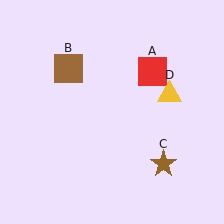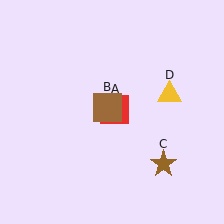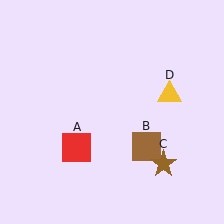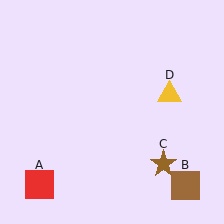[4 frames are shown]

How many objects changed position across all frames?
2 objects changed position: red square (object A), brown square (object B).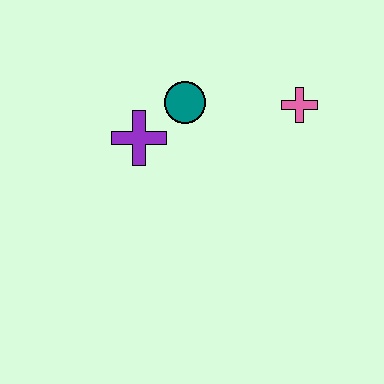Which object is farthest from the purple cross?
The pink cross is farthest from the purple cross.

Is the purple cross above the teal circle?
No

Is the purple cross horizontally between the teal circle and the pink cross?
No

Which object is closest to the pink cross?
The teal circle is closest to the pink cross.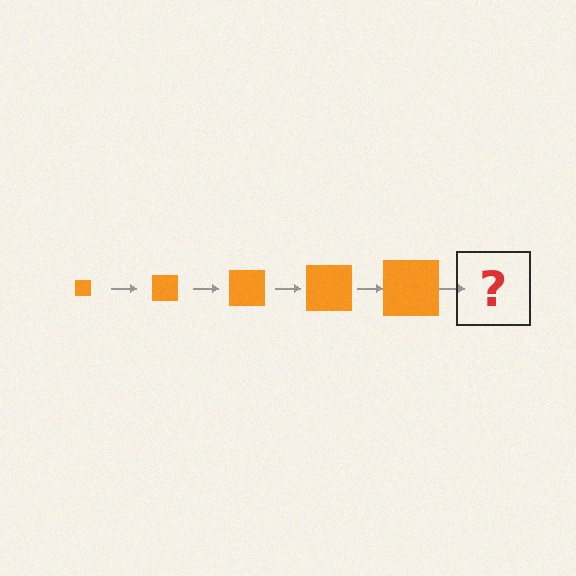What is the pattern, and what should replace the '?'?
The pattern is that the square gets progressively larger each step. The '?' should be an orange square, larger than the previous one.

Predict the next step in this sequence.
The next step is an orange square, larger than the previous one.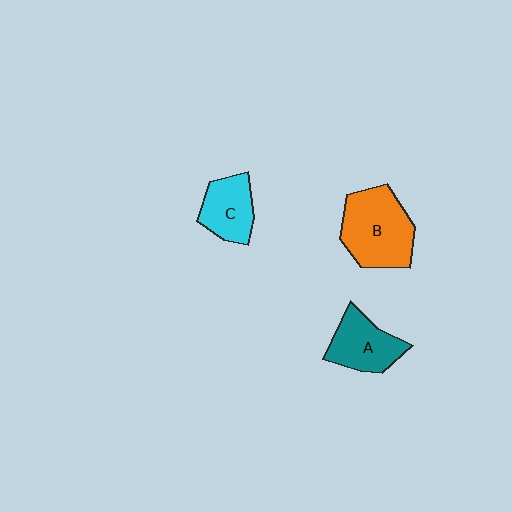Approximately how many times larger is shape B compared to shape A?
Approximately 1.4 times.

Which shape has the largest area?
Shape B (orange).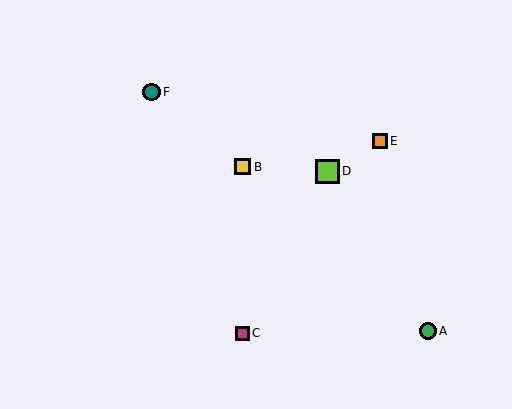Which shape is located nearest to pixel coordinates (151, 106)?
The teal circle (labeled F) at (151, 92) is nearest to that location.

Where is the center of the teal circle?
The center of the teal circle is at (151, 92).